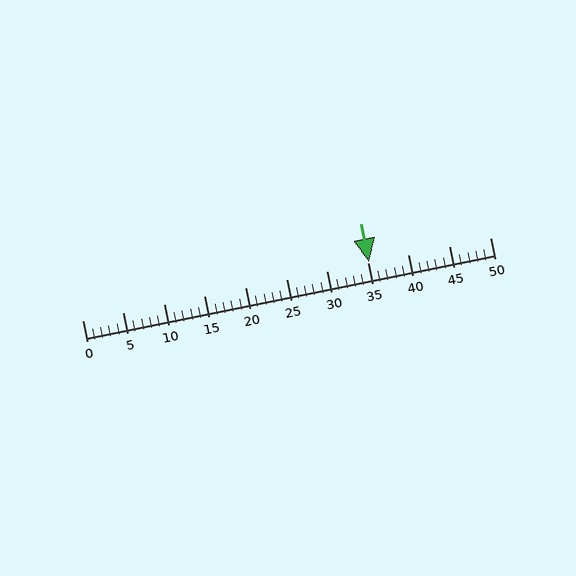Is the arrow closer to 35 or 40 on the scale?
The arrow is closer to 35.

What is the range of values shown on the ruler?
The ruler shows values from 0 to 50.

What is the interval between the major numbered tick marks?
The major tick marks are spaced 5 units apart.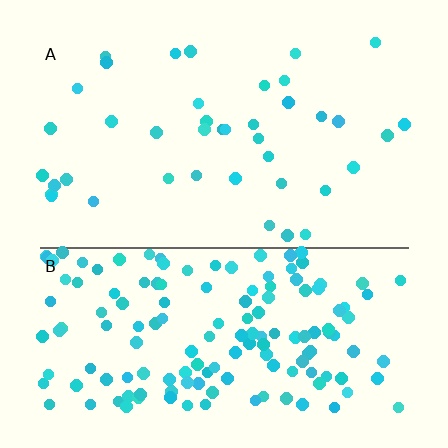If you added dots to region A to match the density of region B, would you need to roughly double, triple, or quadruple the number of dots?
Approximately quadruple.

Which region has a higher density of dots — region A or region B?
B (the bottom).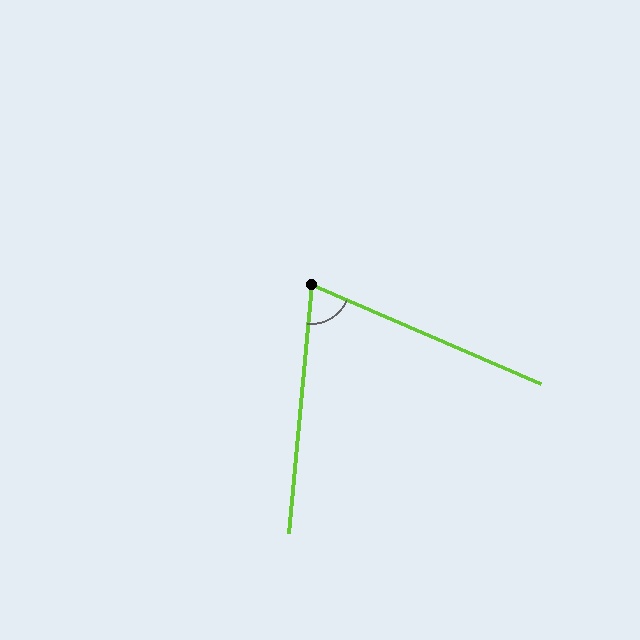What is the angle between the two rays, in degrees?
Approximately 72 degrees.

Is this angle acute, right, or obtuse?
It is acute.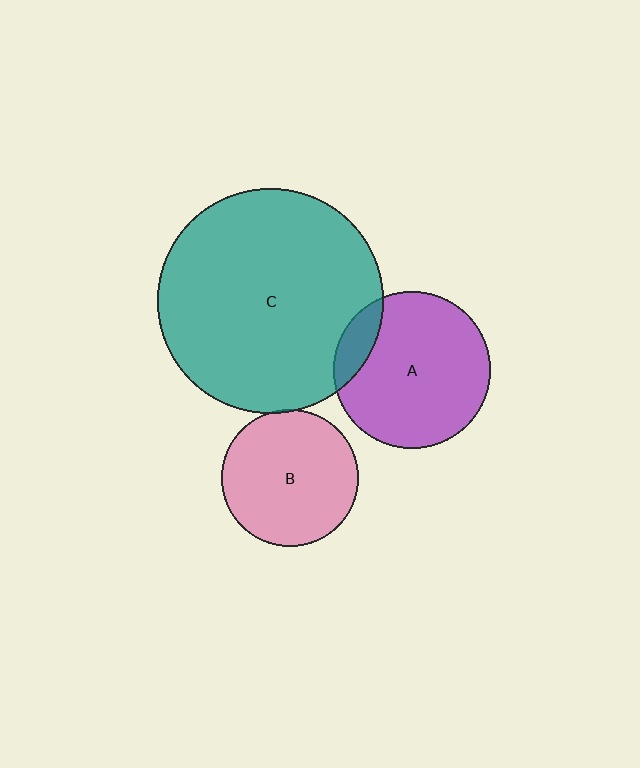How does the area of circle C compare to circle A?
Approximately 2.1 times.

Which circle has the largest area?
Circle C (teal).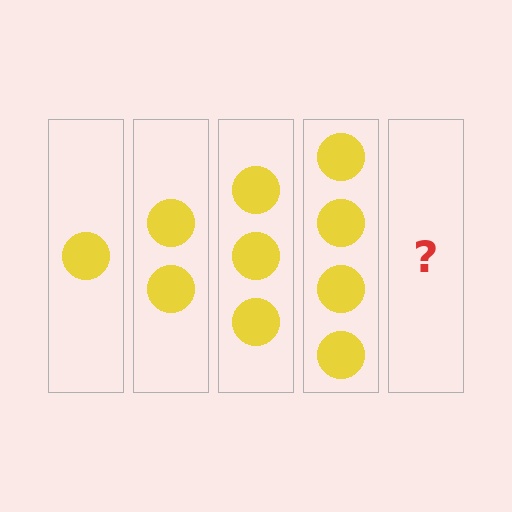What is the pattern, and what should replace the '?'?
The pattern is that each step adds one more circle. The '?' should be 5 circles.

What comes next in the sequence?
The next element should be 5 circles.